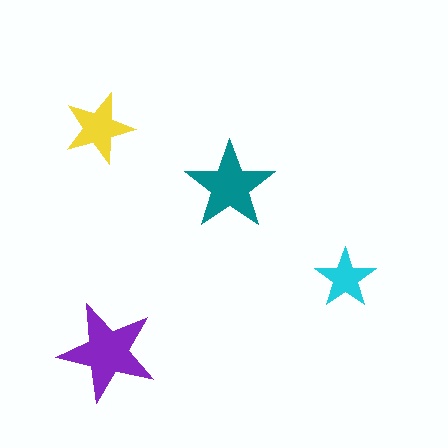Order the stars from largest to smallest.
the purple one, the teal one, the yellow one, the cyan one.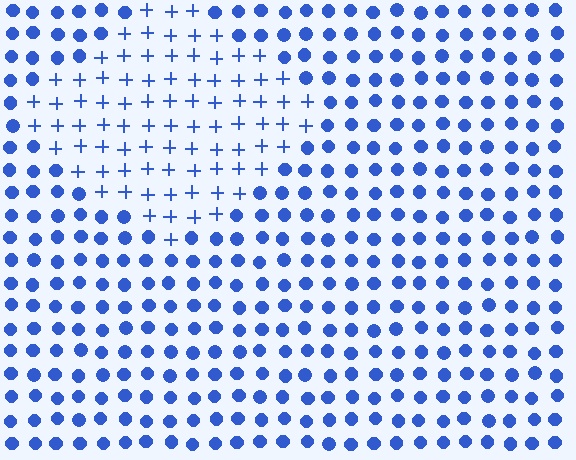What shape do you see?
I see a diamond.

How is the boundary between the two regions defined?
The boundary is defined by a change in element shape: plus signs inside vs. circles outside. All elements share the same color and spacing.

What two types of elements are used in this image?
The image uses plus signs inside the diamond region and circles outside it.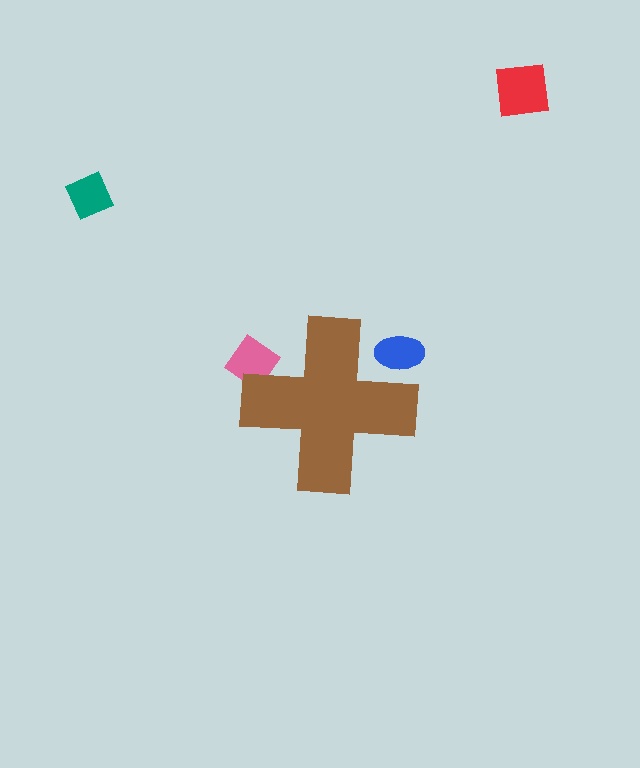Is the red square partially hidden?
No, the red square is fully visible.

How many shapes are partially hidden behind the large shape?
2 shapes are partially hidden.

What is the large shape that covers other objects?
A brown cross.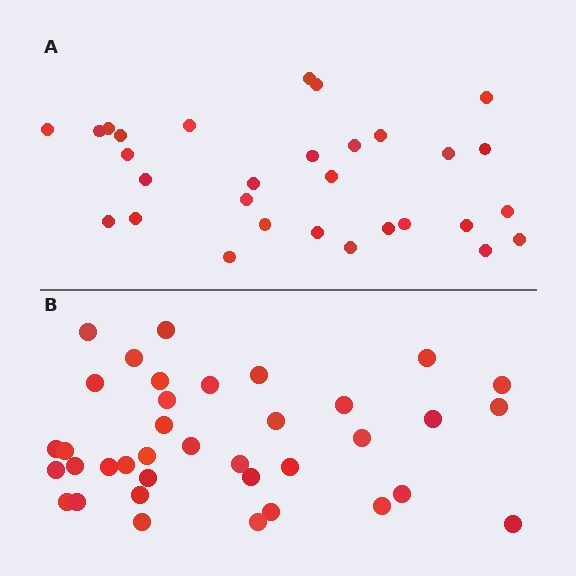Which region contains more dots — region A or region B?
Region B (the bottom region) has more dots.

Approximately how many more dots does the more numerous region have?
Region B has roughly 8 or so more dots than region A.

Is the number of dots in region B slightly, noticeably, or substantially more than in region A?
Region B has only slightly more — the two regions are fairly close. The ratio is roughly 1.2 to 1.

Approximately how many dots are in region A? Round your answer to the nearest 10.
About 30 dots.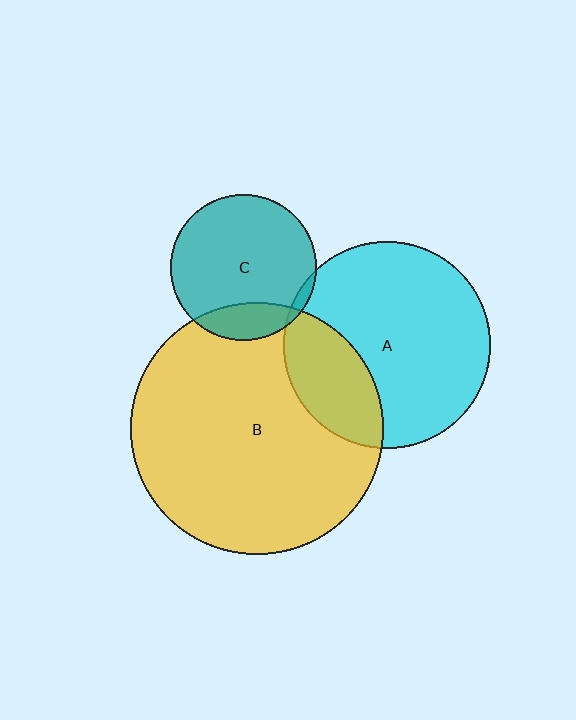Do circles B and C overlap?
Yes.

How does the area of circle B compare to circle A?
Approximately 1.5 times.